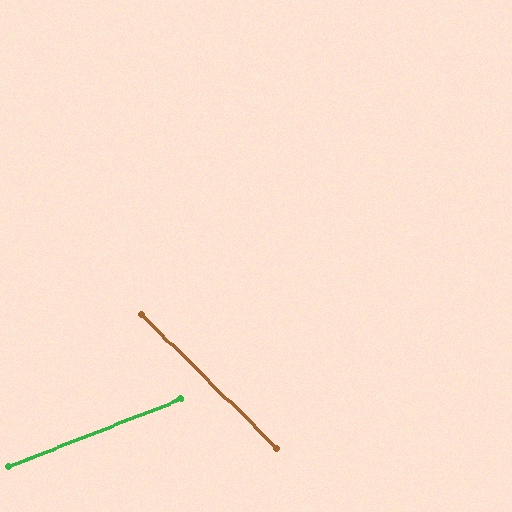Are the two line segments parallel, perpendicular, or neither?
Neither parallel nor perpendicular — they differ by about 66°.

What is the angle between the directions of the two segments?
Approximately 66 degrees.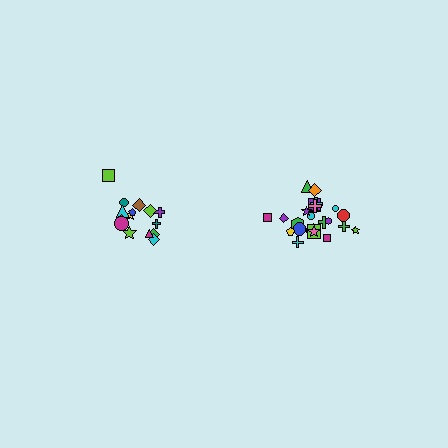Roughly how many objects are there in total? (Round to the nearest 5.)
Roughly 40 objects in total.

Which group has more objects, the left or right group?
The right group.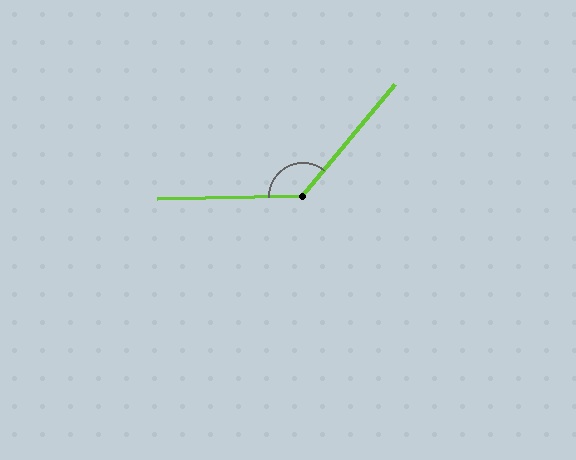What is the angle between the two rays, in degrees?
Approximately 131 degrees.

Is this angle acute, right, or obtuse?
It is obtuse.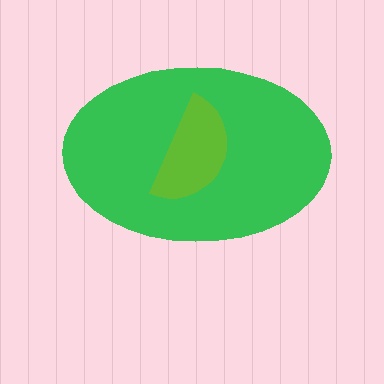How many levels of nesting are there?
2.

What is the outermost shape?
The green ellipse.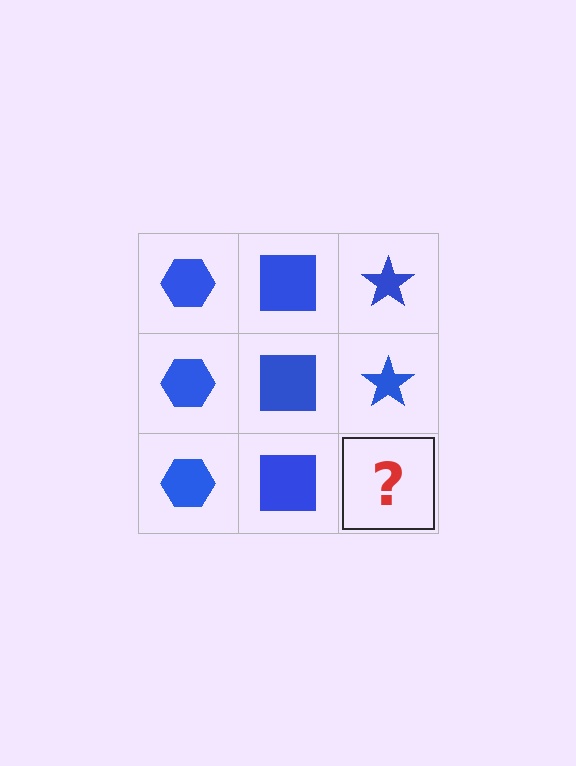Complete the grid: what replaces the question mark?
The question mark should be replaced with a blue star.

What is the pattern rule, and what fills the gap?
The rule is that each column has a consistent shape. The gap should be filled with a blue star.